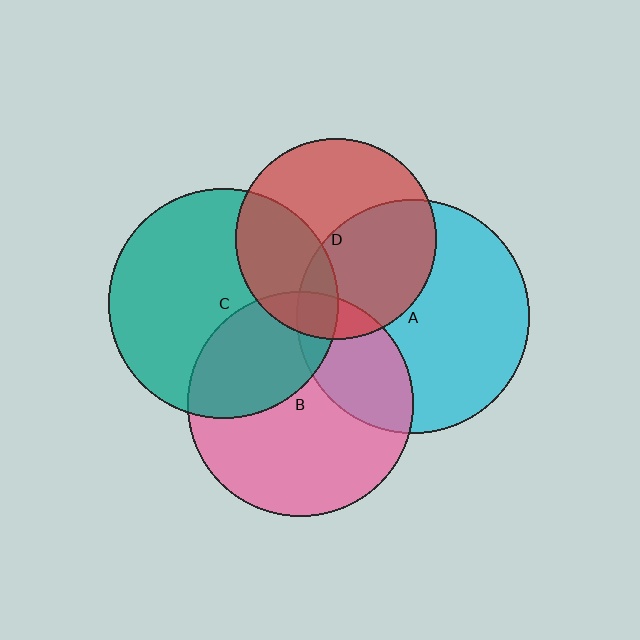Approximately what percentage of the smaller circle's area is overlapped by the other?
Approximately 45%.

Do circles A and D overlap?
Yes.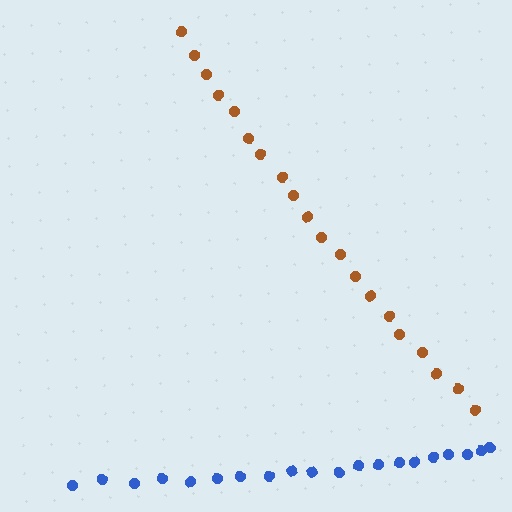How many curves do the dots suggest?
There are 2 distinct paths.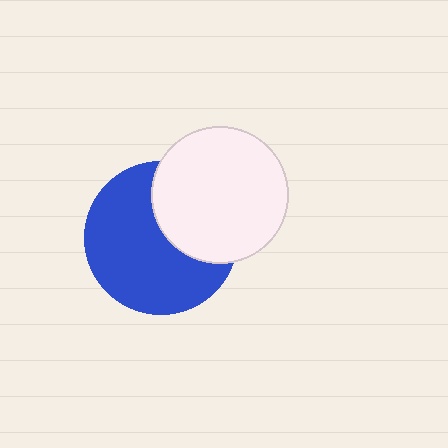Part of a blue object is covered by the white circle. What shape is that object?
It is a circle.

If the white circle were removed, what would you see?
You would see the complete blue circle.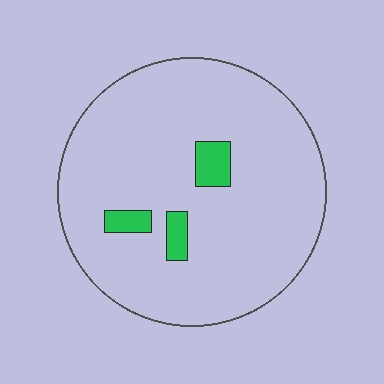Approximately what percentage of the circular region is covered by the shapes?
Approximately 5%.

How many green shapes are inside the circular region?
3.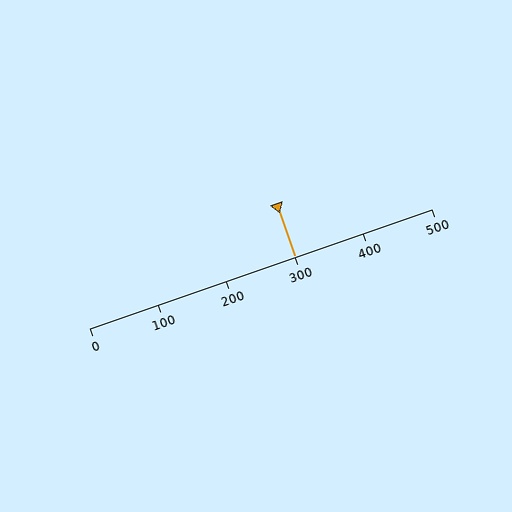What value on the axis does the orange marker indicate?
The marker indicates approximately 300.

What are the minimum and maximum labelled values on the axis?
The axis runs from 0 to 500.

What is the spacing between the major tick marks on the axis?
The major ticks are spaced 100 apart.